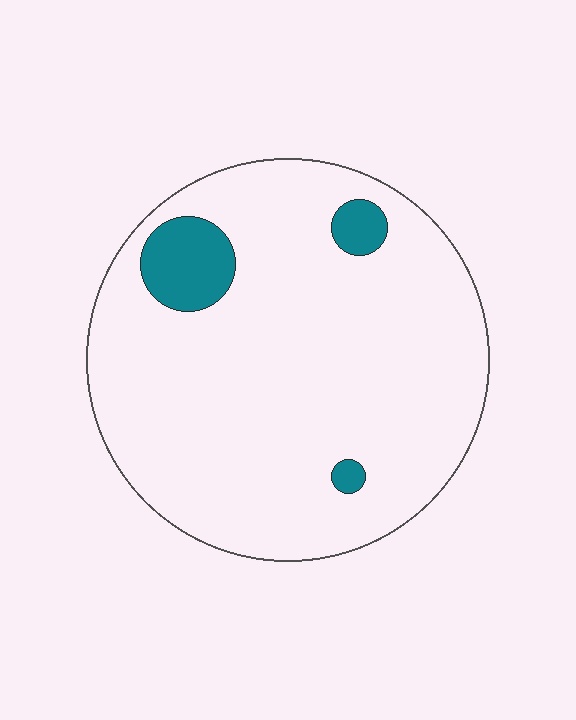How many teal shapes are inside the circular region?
3.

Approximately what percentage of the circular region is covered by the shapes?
Approximately 10%.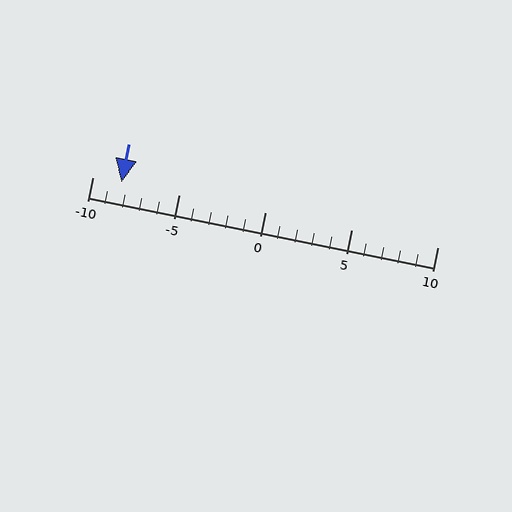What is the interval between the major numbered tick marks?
The major tick marks are spaced 5 units apart.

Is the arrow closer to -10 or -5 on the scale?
The arrow is closer to -10.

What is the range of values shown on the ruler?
The ruler shows values from -10 to 10.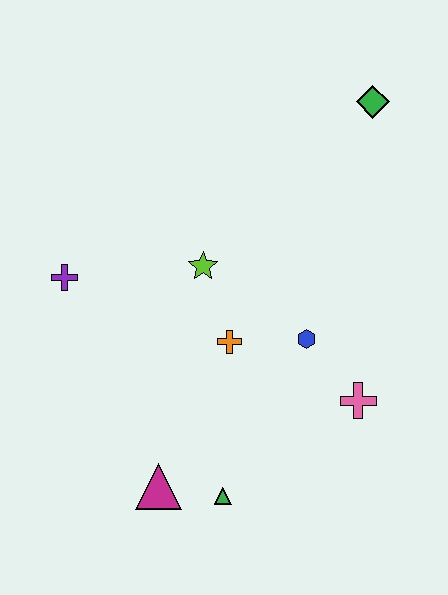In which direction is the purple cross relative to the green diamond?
The purple cross is to the left of the green diamond.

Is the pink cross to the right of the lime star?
Yes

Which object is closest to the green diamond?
The lime star is closest to the green diamond.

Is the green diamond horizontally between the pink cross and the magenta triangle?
No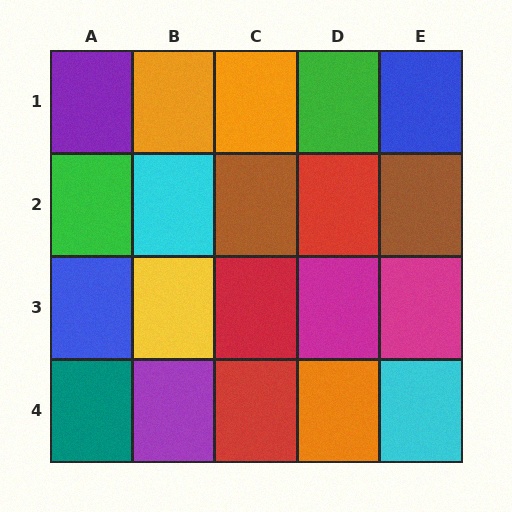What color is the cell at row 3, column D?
Magenta.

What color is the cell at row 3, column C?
Red.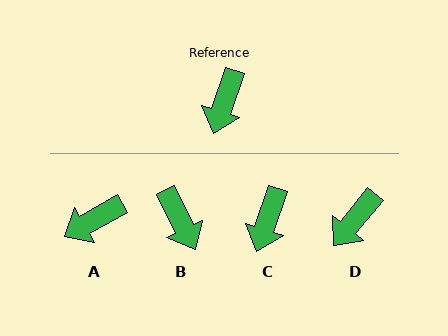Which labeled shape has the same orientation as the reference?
C.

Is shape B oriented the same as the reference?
No, it is off by about 45 degrees.